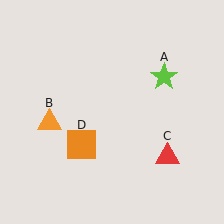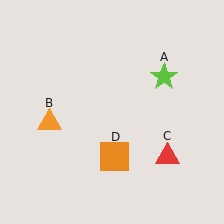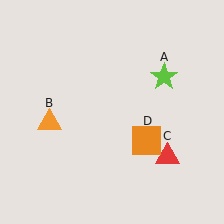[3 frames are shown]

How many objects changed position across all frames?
1 object changed position: orange square (object D).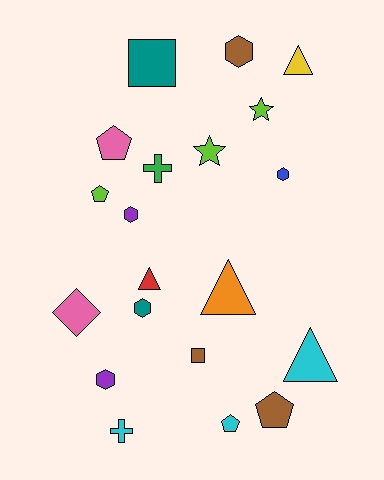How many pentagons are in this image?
There are 4 pentagons.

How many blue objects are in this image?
There is 1 blue object.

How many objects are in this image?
There are 20 objects.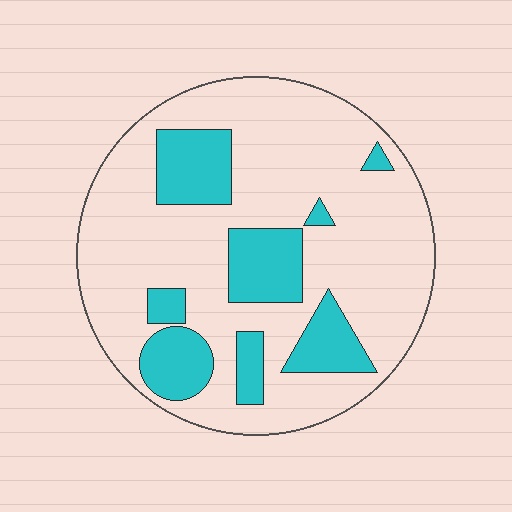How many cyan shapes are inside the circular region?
8.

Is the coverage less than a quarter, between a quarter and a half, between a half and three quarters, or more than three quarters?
Less than a quarter.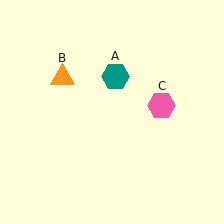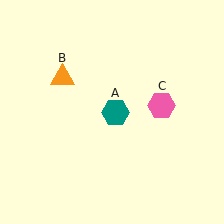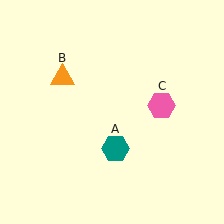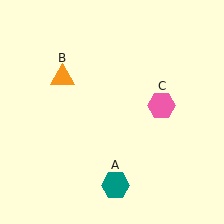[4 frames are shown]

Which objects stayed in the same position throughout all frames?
Orange triangle (object B) and pink hexagon (object C) remained stationary.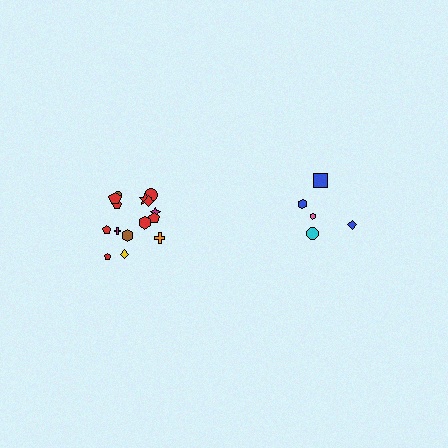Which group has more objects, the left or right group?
The left group.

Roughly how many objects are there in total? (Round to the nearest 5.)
Roughly 20 objects in total.